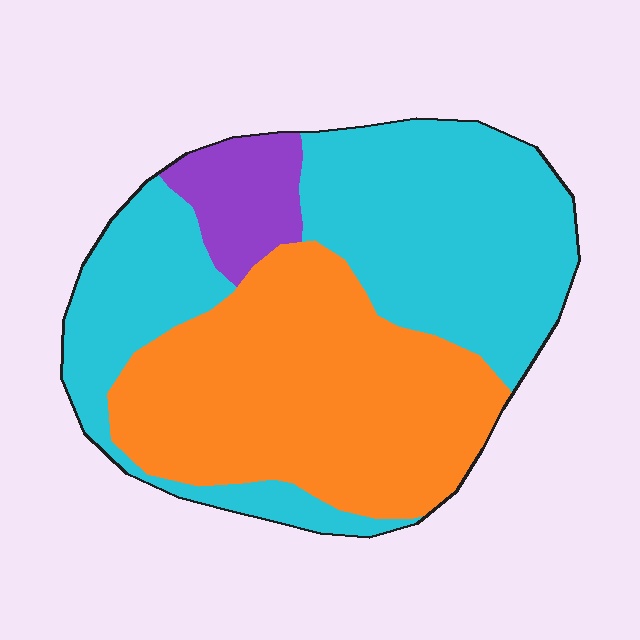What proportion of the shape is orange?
Orange takes up about two fifths (2/5) of the shape.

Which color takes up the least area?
Purple, at roughly 10%.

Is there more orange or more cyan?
Cyan.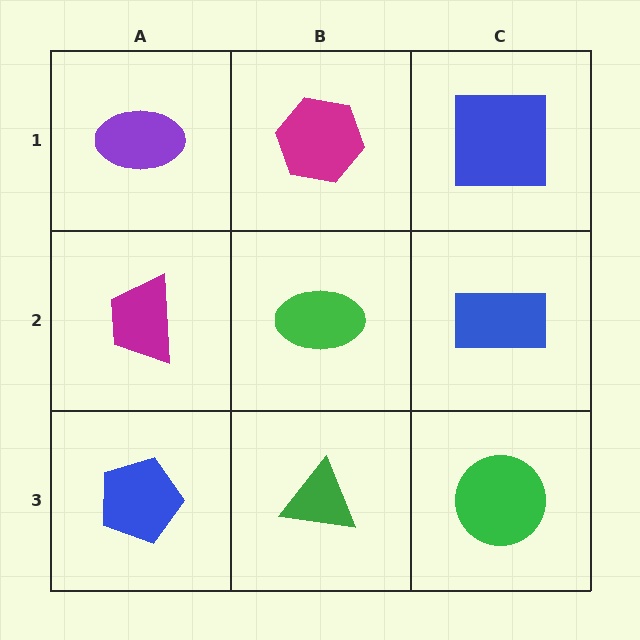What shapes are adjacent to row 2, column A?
A purple ellipse (row 1, column A), a blue pentagon (row 3, column A), a green ellipse (row 2, column B).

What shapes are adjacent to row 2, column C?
A blue square (row 1, column C), a green circle (row 3, column C), a green ellipse (row 2, column B).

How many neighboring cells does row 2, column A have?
3.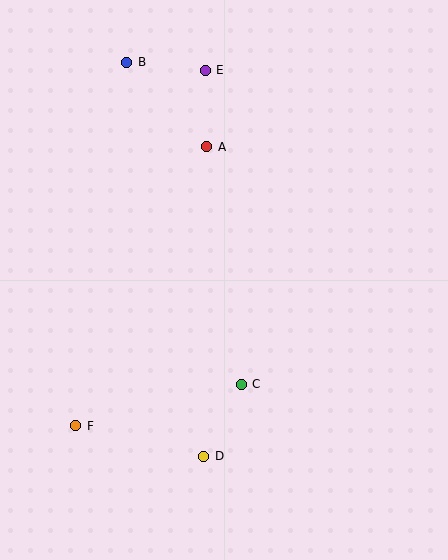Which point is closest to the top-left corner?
Point B is closest to the top-left corner.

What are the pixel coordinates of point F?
Point F is at (76, 426).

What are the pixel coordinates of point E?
Point E is at (205, 70).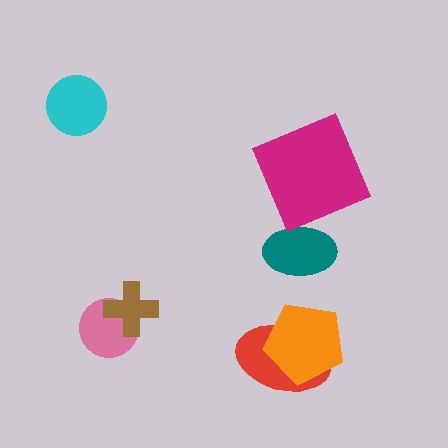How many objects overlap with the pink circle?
1 object overlaps with the pink circle.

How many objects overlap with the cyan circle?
0 objects overlap with the cyan circle.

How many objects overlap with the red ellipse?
1 object overlaps with the red ellipse.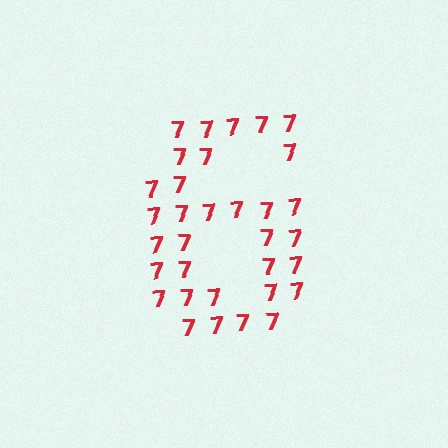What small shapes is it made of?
It is made of small digit 7's.